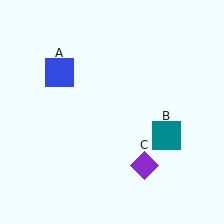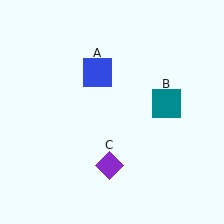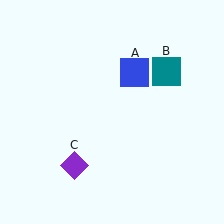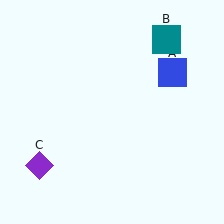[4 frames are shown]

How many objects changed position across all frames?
3 objects changed position: blue square (object A), teal square (object B), purple diamond (object C).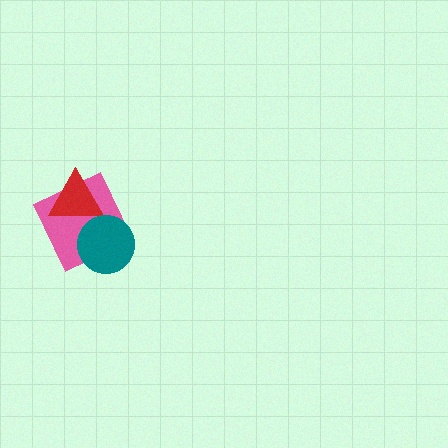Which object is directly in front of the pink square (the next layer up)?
The red triangle is directly in front of the pink square.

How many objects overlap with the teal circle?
2 objects overlap with the teal circle.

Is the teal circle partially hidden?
No, no other shape covers it.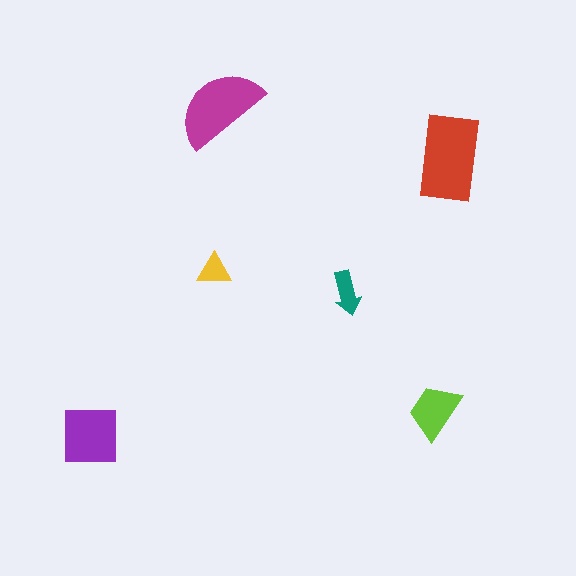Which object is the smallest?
The yellow triangle.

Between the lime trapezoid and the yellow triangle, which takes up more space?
The lime trapezoid.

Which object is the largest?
The red rectangle.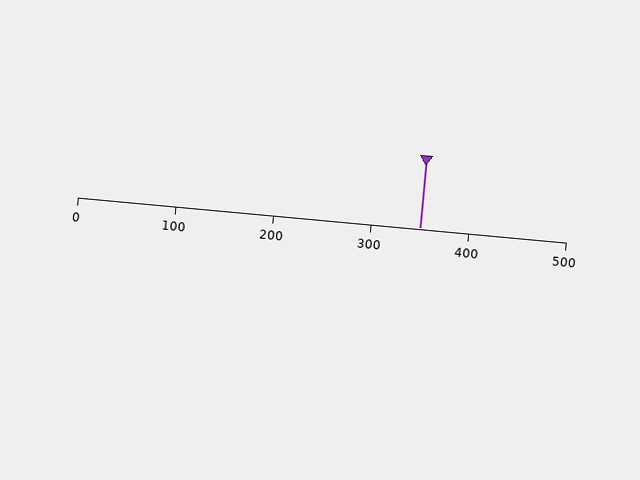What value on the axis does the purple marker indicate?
The marker indicates approximately 350.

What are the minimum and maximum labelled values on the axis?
The axis runs from 0 to 500.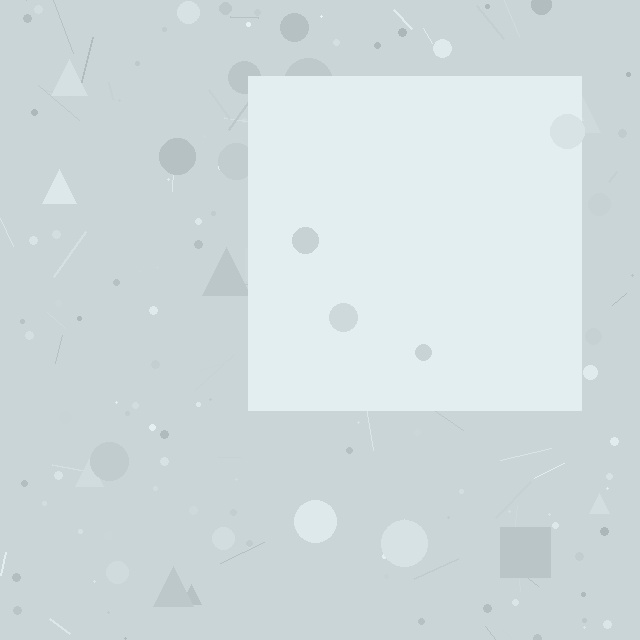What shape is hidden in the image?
A square is hidden in the image.